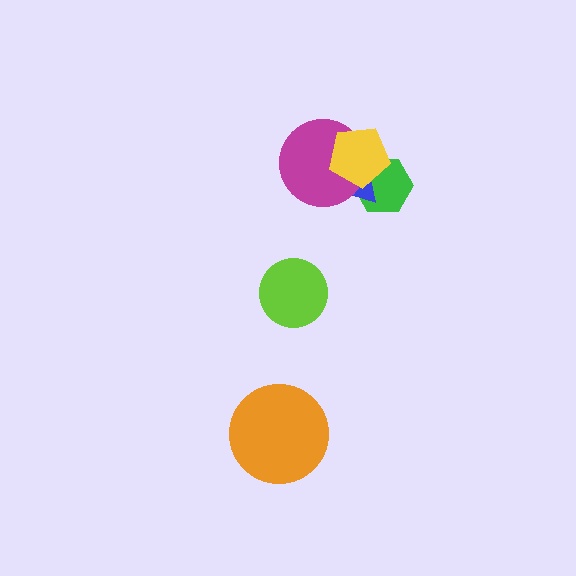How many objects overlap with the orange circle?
0 objects overlap with the orange circle.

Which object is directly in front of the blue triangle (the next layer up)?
The magenta circle is directly in front of the blue triangle.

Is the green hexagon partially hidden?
Yes, it is partially covered by another shape.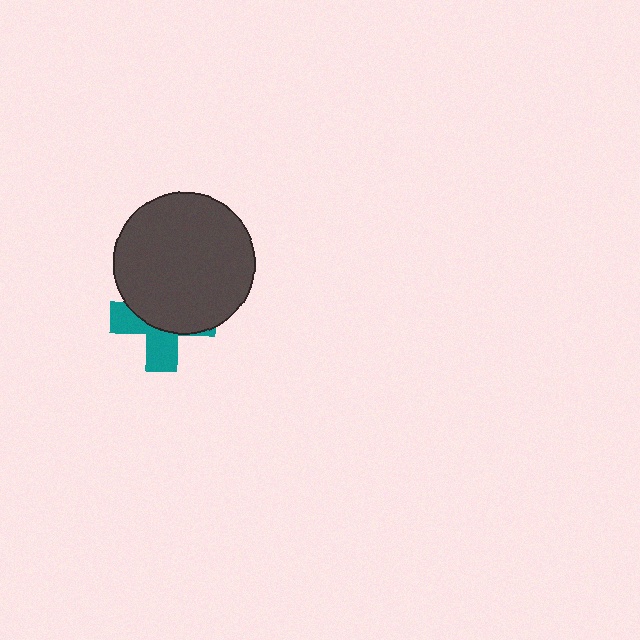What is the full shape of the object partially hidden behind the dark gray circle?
The partially hidden object is a teal cross.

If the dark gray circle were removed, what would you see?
You would see the complete teal cross.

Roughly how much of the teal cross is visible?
A small part of it is visible (roughly 41%).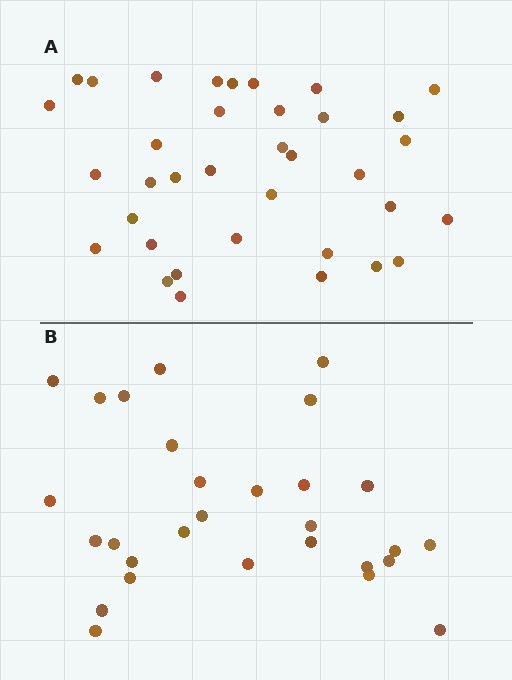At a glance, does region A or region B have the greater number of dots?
Region A (the top region) has more dots.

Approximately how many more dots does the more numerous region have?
Region A has roughly 8 or so more dots than region B.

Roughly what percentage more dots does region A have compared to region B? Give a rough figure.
About 25% more.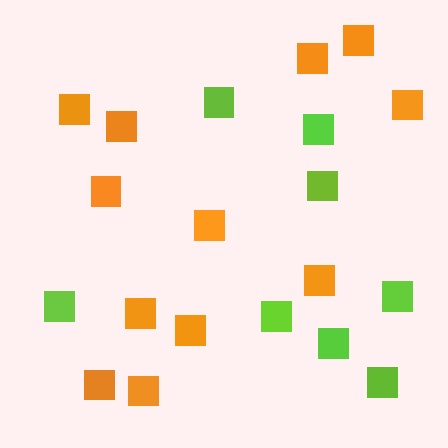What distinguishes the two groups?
There are 2 groups: one group of orange squares (12) and one group of lime squares (8).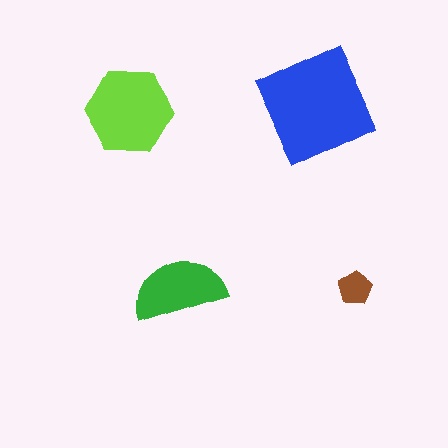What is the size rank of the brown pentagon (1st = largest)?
4th.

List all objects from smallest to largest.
The brown pentagon, the green semicircle, the lime hexagon, the blue square.